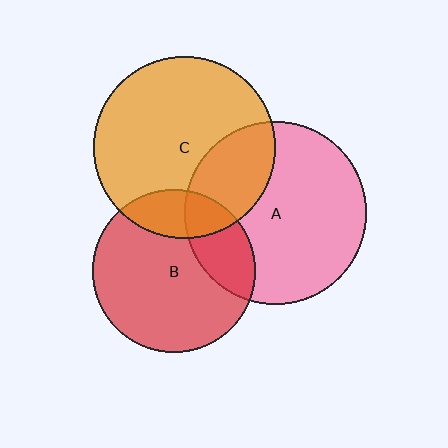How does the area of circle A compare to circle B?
Approximately 1.2 times.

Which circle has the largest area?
Circle A (pink).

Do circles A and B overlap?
Yes.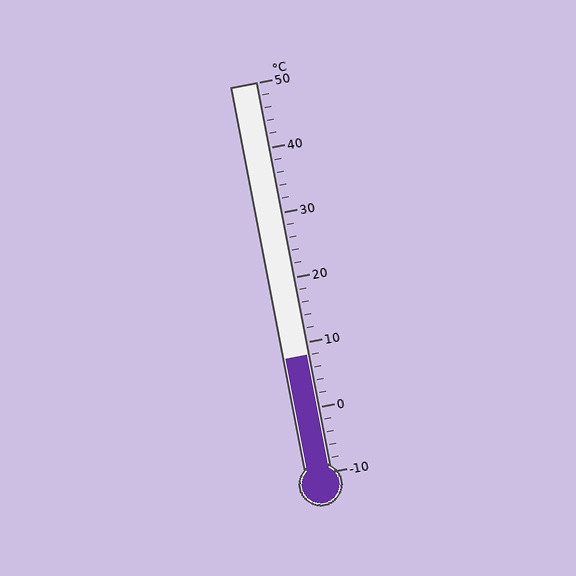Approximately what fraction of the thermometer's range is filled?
The thermometer is filled to approximately 30% of its range.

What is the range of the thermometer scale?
The thermometer scale ranges from -10°C to 50°C.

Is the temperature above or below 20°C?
The temperature is below 20°C.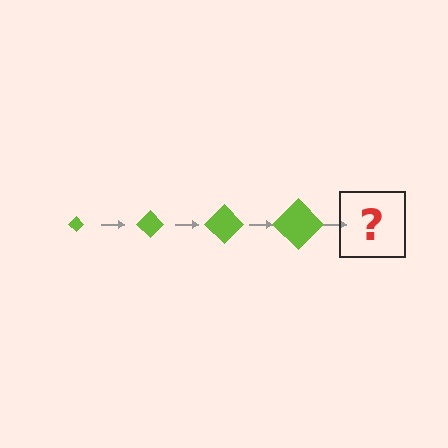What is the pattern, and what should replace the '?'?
The pattern is that the diamond gets progressively larger each step. The '?' should be a lime diamond, larger than the previous one.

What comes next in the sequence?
The next element should be a lime diamond, larger than the previous one.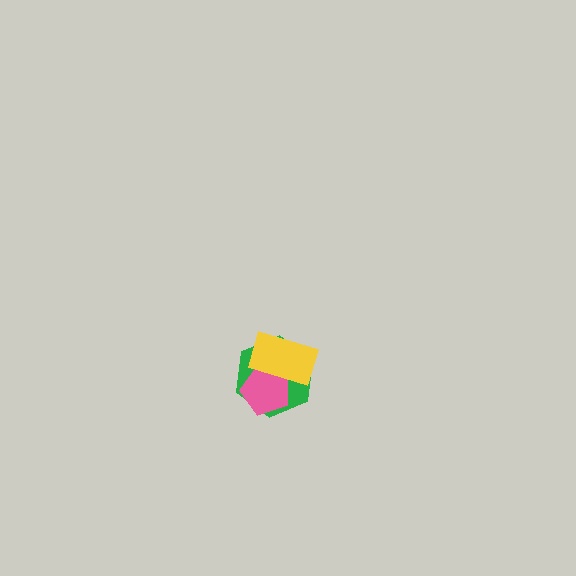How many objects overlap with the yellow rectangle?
2 objects overlap with the yellow rectangle.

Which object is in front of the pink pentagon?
The yellow rectangle is in front of the pink pentagon.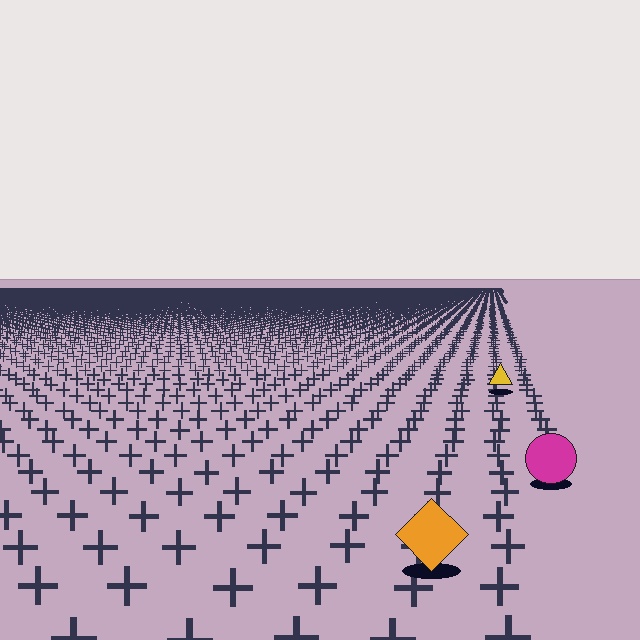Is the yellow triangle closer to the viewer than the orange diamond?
No. The orange diamond is closer — you can tell from the texture gradient: the ground texture is coarser near it.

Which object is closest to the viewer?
The orange diamond is closest. The texture marks near it are larger and more spread out.